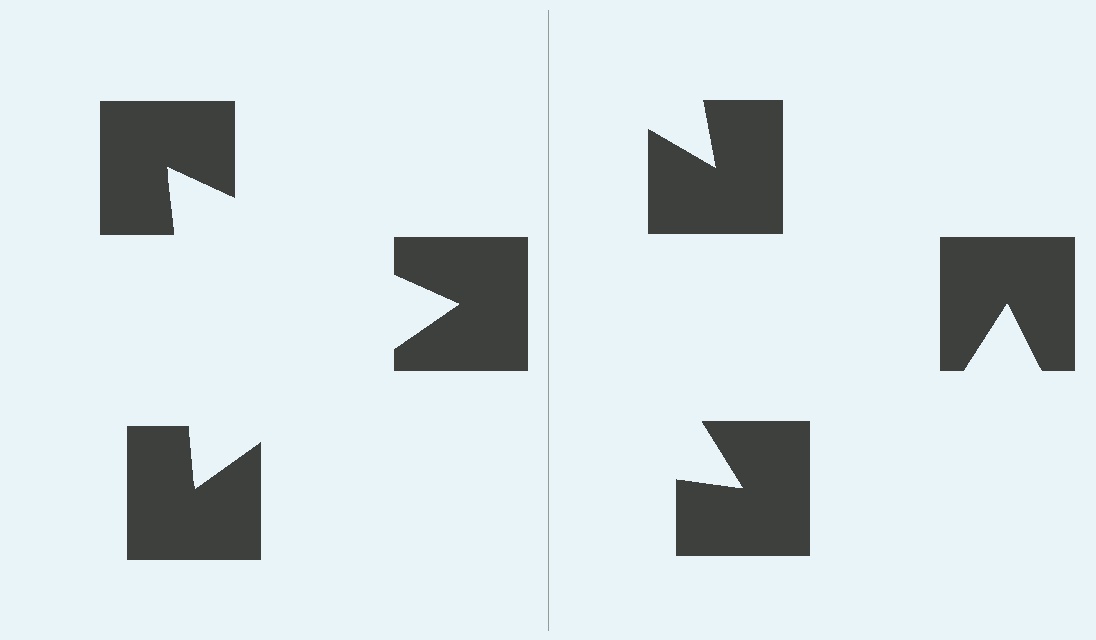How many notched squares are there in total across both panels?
6 — 3 on each side.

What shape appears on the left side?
An illusory triangle.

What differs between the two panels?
The notched squares are positioned identically on both sides; only the wedge orientations differ. On the left they align to a triangle; on the right they are misaligned.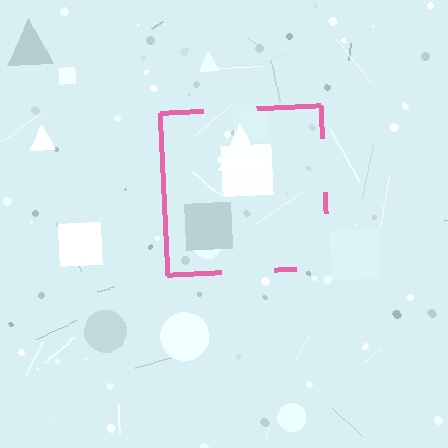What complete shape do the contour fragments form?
The contour fragments form a square.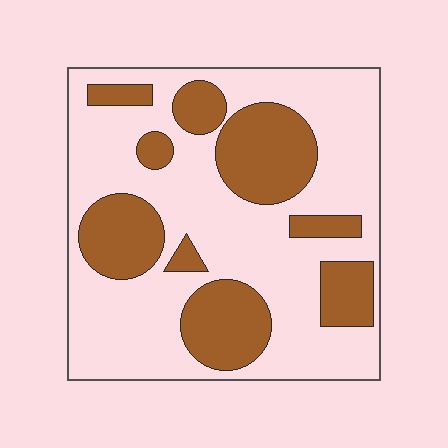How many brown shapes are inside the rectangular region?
9.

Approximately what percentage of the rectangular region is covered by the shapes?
Approximately 30%.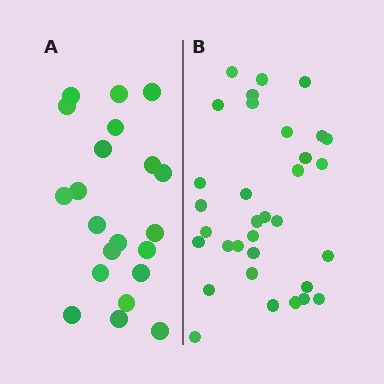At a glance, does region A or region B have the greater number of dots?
Region B (the right region) has more dots.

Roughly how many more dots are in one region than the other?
Region B has roughly 12 or so more dots than region A.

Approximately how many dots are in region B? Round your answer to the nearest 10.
About 30 dots. (The exact count is 33, which rounds to 30.)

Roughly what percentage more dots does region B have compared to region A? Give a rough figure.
About 55% more.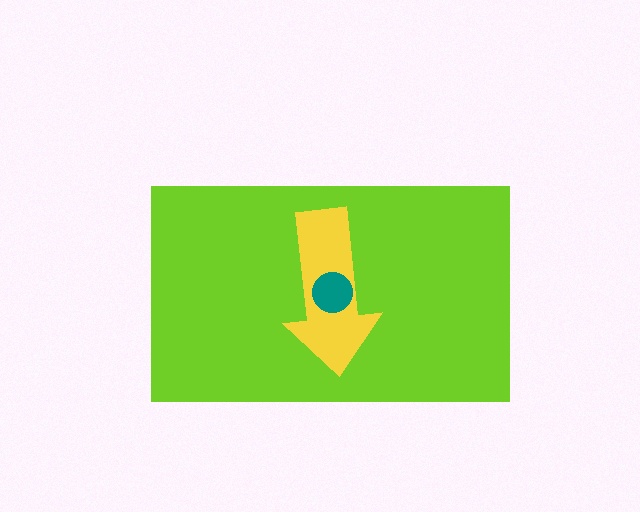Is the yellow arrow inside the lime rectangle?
Yes.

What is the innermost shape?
The teal circle.